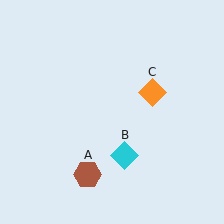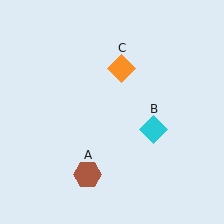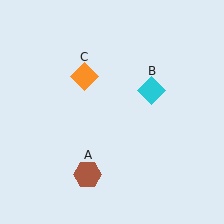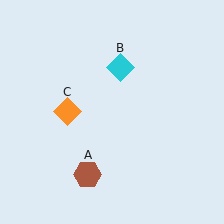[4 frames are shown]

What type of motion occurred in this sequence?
The cyan diamond (object B), orange diamond (object C) rotated counterclockwise around the center of the scene.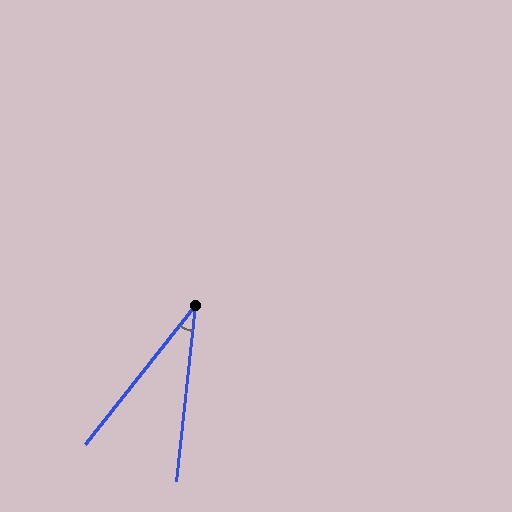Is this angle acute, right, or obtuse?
It is acute.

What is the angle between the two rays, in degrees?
Approximately 32 degrees.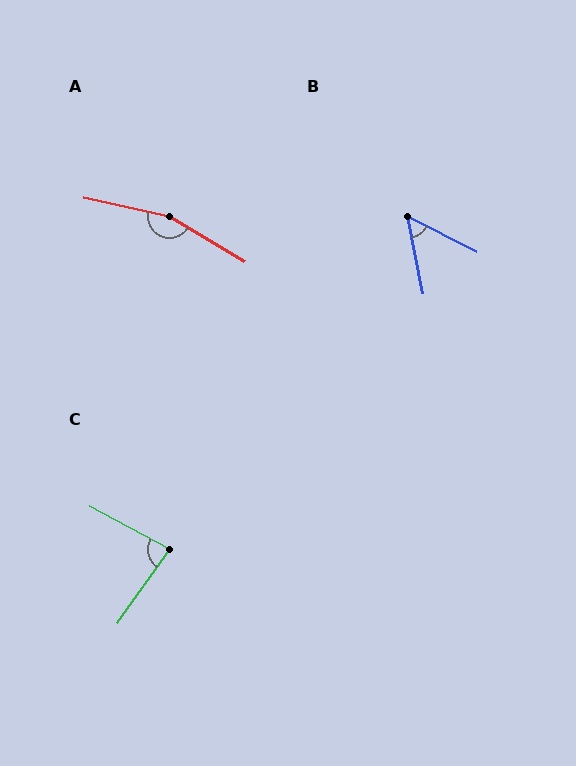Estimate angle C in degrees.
Approximately 84 degrees.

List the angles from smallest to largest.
B (52°), C (84°), A (162°).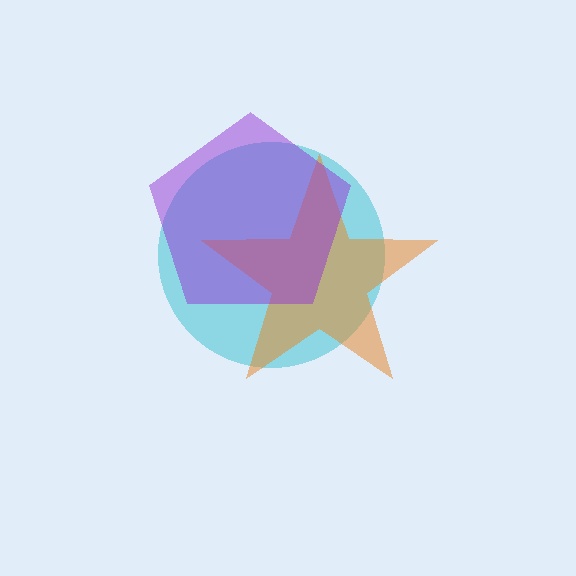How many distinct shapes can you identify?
There are 3 distinct shapes: a cyan circle, an orange star, a purple pentagon.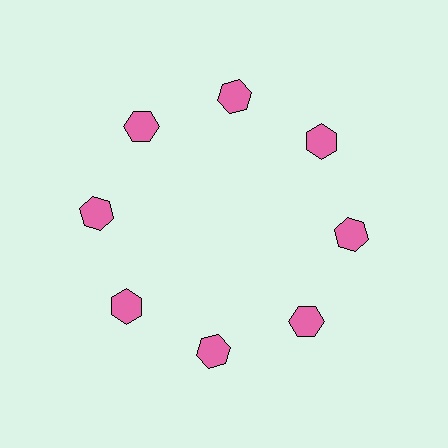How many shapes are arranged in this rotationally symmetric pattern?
There are 8 shapes, arranged in 8 groups of 1.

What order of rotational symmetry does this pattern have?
This pattern has 8-fold rotational symmetry.